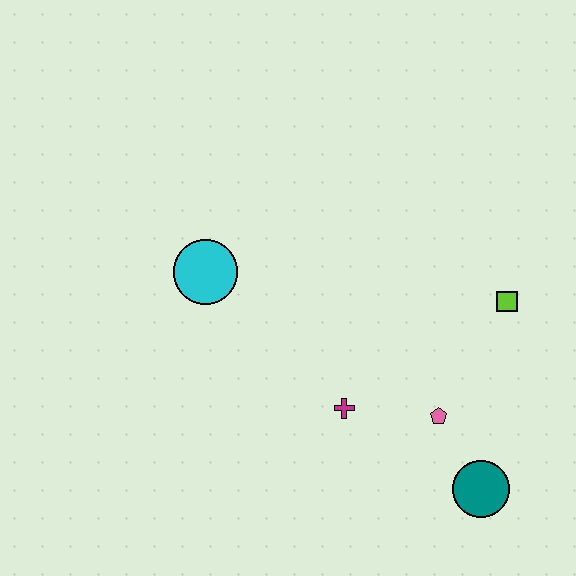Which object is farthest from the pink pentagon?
The cyan circle is farthest from the pink pentagon.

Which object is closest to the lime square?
The pink pentagon is closest to the lime square.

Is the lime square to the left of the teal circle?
No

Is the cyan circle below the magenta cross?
No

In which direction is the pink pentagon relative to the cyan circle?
The pink pentagon is to the right of the cyan circle.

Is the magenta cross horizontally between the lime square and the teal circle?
No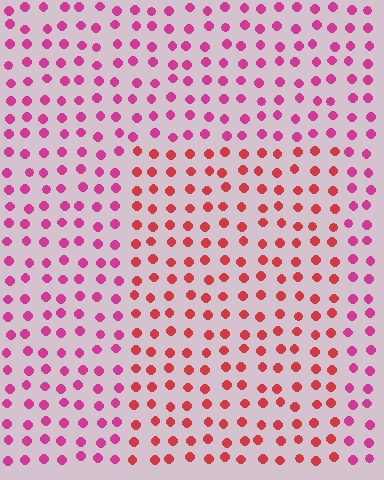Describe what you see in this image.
The image is filled with small magenta elements in a uniform arrangement. A rectangle-shaped region is visible where the elements are tinted to a slightly different hue, forming a subtle color boundary.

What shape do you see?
I see a rectangle.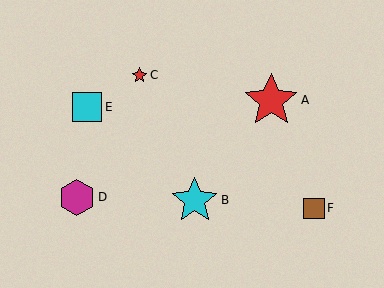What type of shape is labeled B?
Shape B is a cyan star.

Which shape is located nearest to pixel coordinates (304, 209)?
The brown square (labeled F) at (314, 208) is nearest to that location.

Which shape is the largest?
The red star (labeled A) is the largest.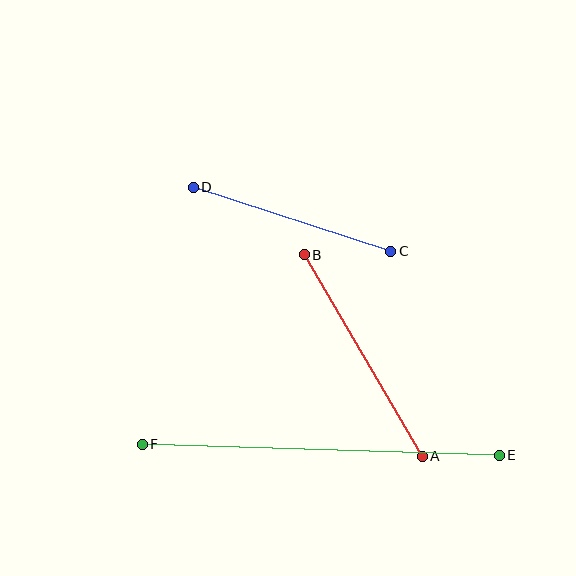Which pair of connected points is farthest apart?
Points E and F are farthest apart.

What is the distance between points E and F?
The distance is approximately 357 pixels.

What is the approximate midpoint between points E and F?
The midpoint is at approximately (321, 450) pixels.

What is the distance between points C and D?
The distance is approximately 208 pixels.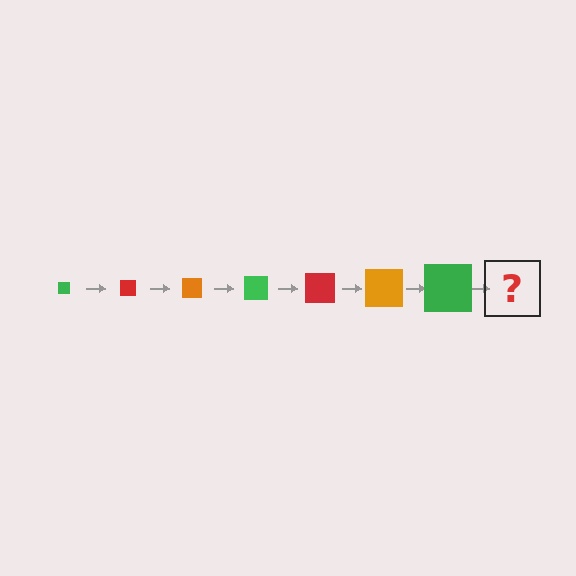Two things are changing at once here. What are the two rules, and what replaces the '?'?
The two rules are that the square grows larger each step and the color cycles through green, red, and orange. The '?' should be a red square, larger than the previous one.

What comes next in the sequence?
The next element should be a red square, larger than the previous one.